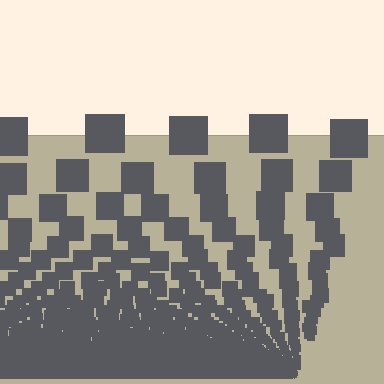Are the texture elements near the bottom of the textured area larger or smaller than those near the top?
Smaller. The gradient is inverted — elements near the bottom are smaller and denser.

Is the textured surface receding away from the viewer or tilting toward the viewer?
The surface appears to tilt toward the viewer. Texture elements get larger and sparser toward the top.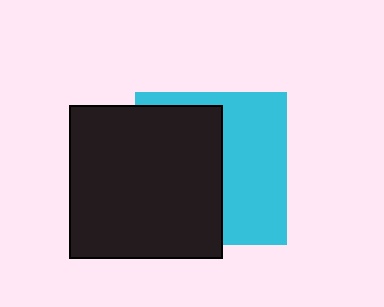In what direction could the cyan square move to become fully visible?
The cyan square could move right. That would shift it out from behind the black square entirely.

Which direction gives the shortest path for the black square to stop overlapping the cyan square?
Moving left gives the shortest separation.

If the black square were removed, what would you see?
You would see the complete cyan square.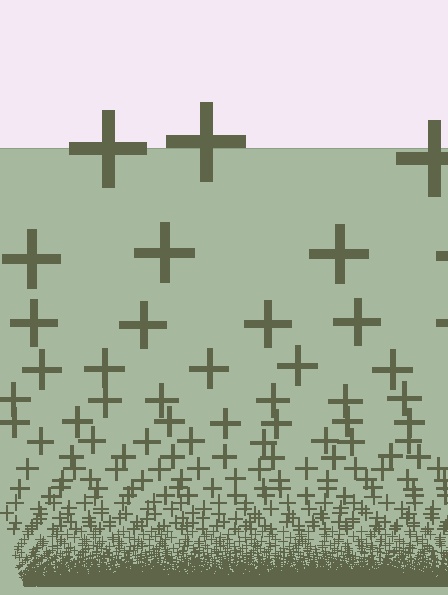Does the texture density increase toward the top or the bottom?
Density increases toward the bottom.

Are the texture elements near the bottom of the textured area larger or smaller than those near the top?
Smaller. The gradient is inverted — elements near the bottom are smaller and denser.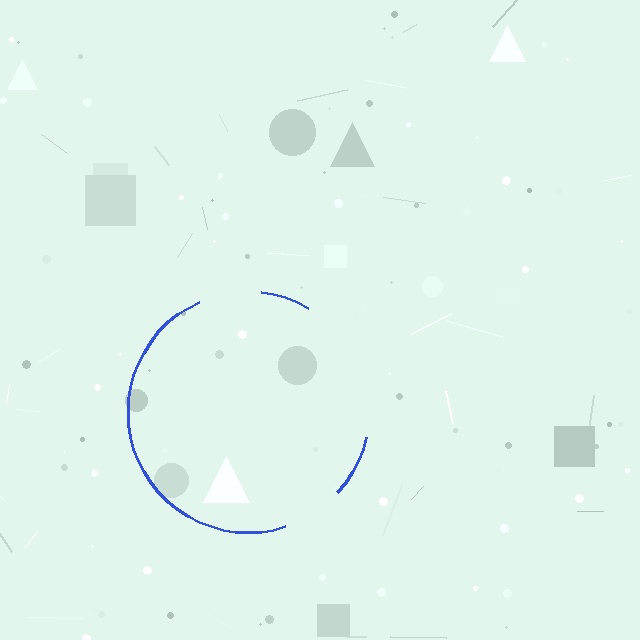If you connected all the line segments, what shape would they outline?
They would outline a circle.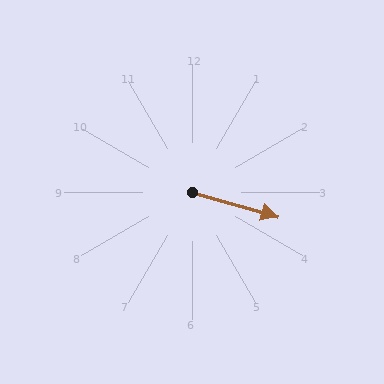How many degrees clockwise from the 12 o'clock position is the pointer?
Approximately 106 degrees.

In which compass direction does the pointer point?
East.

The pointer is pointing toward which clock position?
Roughly 4 o'clock.